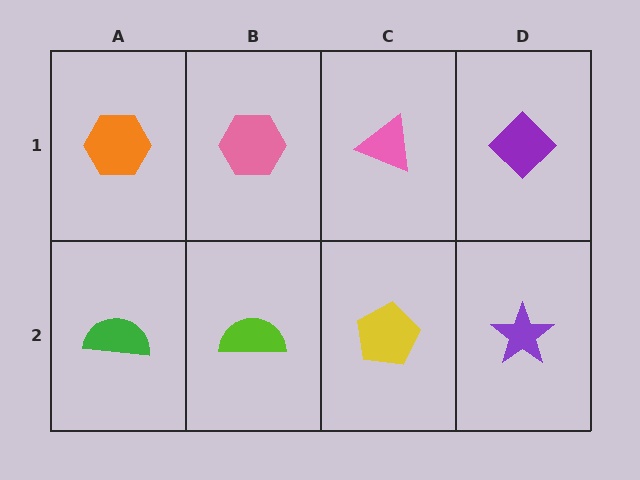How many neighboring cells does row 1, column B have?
3.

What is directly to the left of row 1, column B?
An orange hexagon.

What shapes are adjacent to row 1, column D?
A purple star (row 2, column D), a pink triangle (row 1, column C).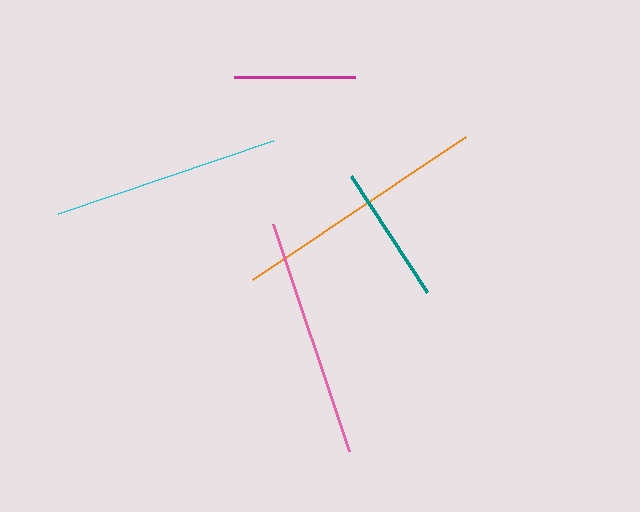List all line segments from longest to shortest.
From longest to shortest: orange, pink, cyan, teal, magenta.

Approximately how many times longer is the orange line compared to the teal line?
The orange line is approximately 1.9 times the length of the teal line.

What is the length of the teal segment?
The teal segment is approximately 138 pixels long.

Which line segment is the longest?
The orange line is the longest at approximately 256 pixels.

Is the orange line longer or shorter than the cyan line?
The orange line is longer than the cyan line.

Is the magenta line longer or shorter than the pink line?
The pink line is longer than the magenta line.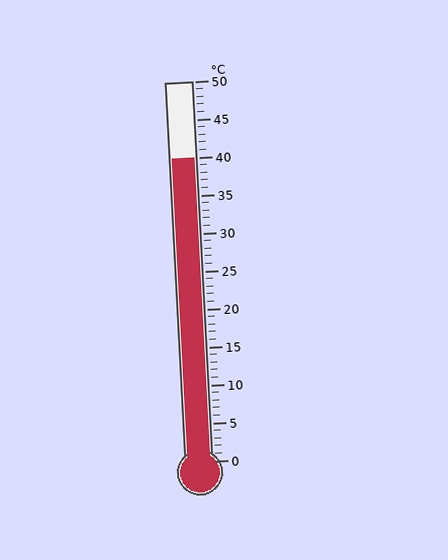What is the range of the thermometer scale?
The thermometer scale ranges from 0°C to 50°C.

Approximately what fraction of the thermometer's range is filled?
The thermometer is filled to approximately 80% of its range.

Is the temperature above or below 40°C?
The temperature is at 40°C.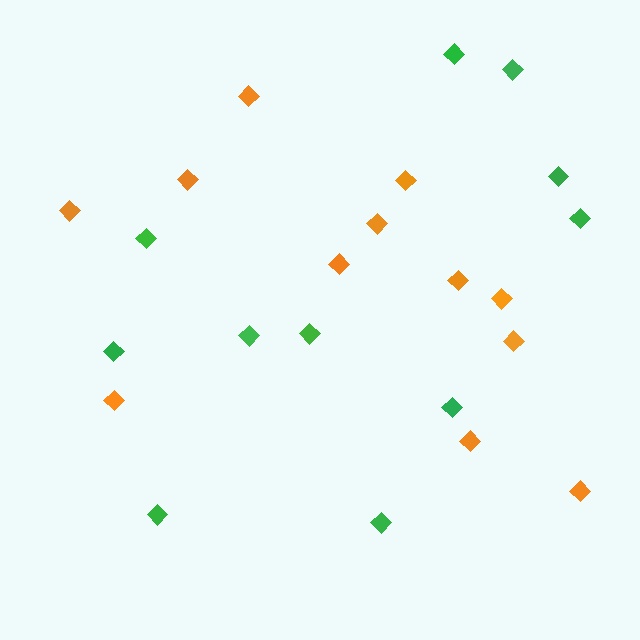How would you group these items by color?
There are 2 groups: one group of orange diamonds (12) and one group of green diamonds (11).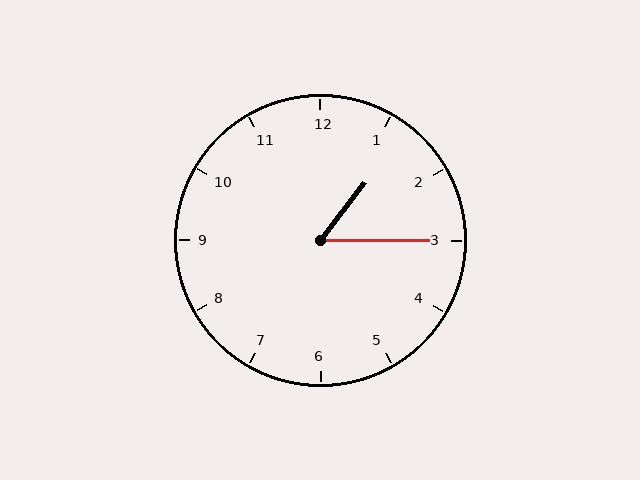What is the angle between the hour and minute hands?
Approximately 52 degrees.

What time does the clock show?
1:15.